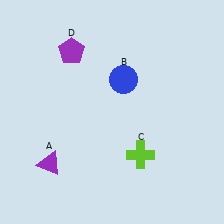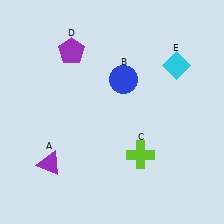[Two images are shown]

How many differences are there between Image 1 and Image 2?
There is 1 difference between the two images.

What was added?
A cyan diamond (E) was added in Image 2.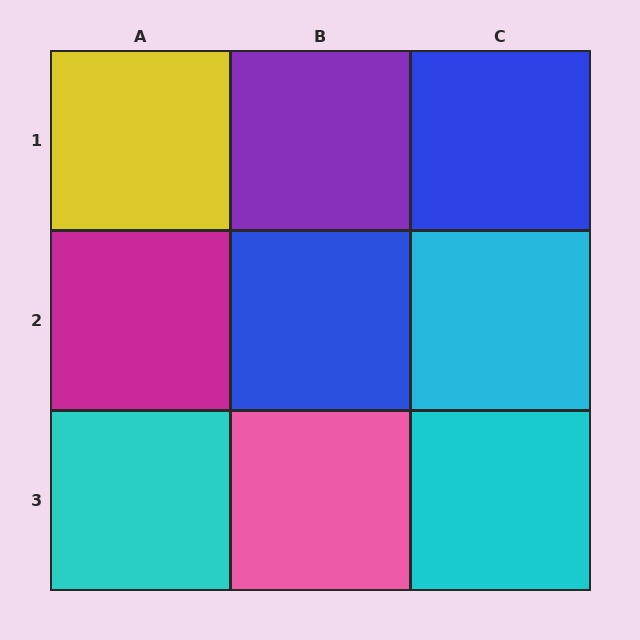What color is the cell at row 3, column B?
Pink.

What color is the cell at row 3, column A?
Cyan.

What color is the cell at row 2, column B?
Blue.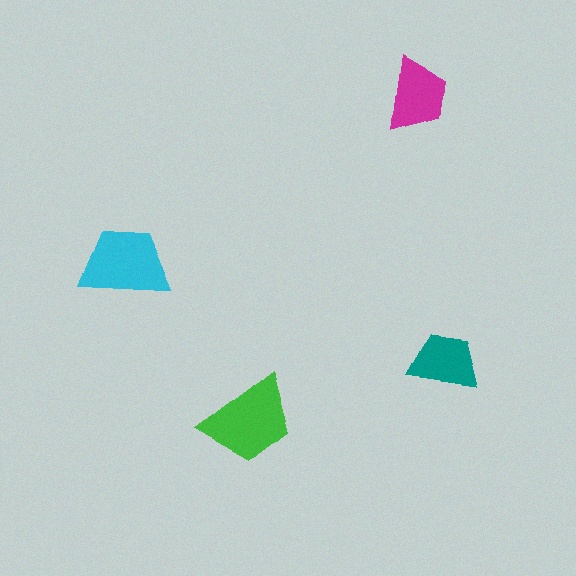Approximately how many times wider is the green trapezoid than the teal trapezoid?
About 1.5 times wider.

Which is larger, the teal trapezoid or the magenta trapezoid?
The magenta one.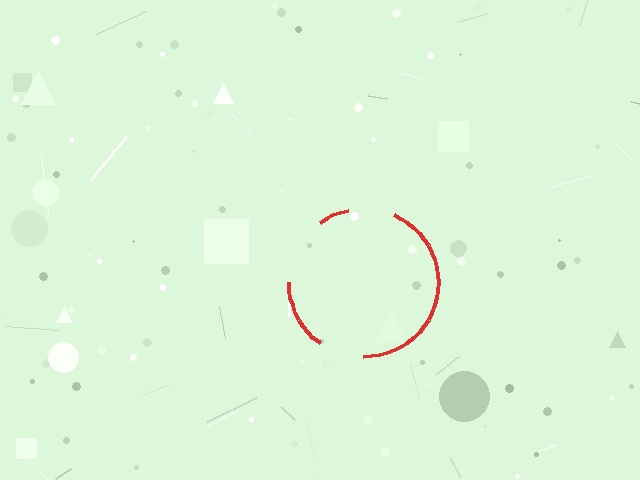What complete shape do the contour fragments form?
The contour fragments form a circle.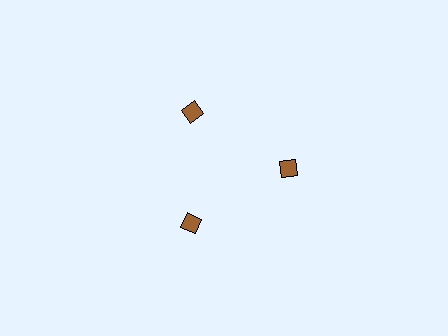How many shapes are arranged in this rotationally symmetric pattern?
There are 3 shapes, arranged in 3 groups of 1.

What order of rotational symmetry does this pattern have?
This pattern has 3-fold rotational symmetry.